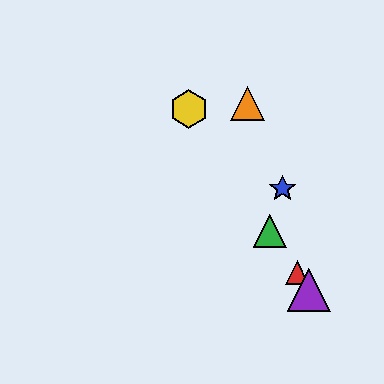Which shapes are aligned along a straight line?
The red triangle, the green triangle, the yellow hexagon, the purple triangle are aligned along a straight line.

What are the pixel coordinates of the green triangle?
The green triangle is at (270, 231).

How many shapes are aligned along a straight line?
4 shapes (the red triangle, the green triangle, the yellow hexagon, the purple triangle) are aligned along a straight line.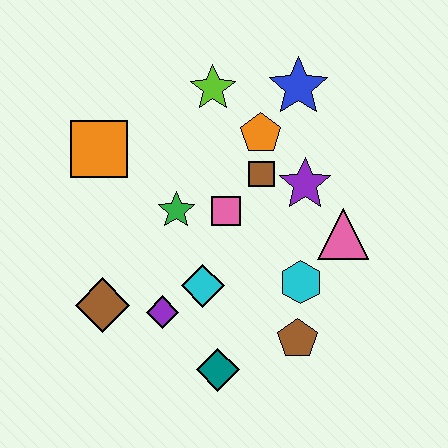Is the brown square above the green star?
Yes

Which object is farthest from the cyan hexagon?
The orange square is farthest from the cyan hexagon.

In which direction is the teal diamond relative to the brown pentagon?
The teal diamond is to the left of the brown pentagon.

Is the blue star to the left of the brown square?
No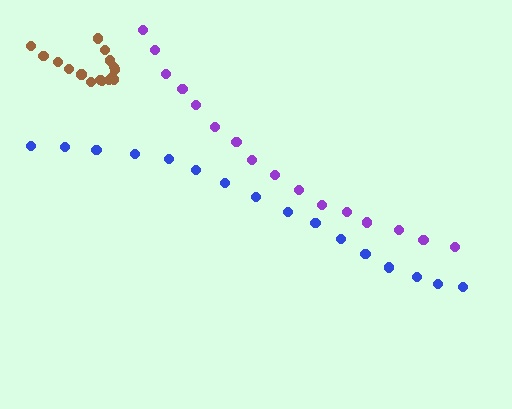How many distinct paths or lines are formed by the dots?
There are 3 distinct paths.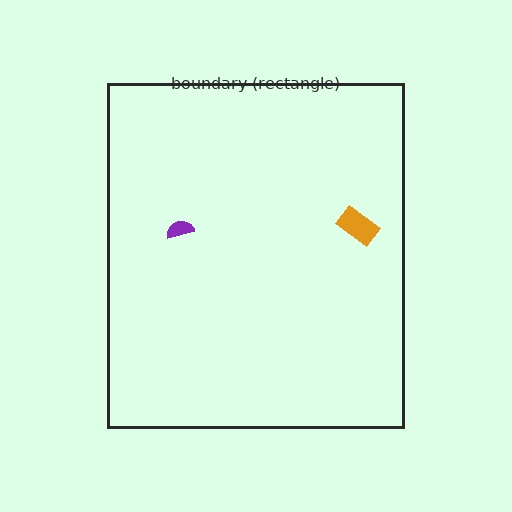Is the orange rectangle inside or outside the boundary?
Inside.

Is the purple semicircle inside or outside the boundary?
Inside.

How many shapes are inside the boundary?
2 inside, 0 outside.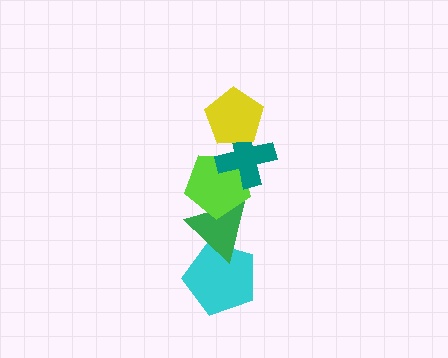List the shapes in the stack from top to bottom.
From top to bottom: the yellow pentagon, the teal cross, the lime pentagon, the green triangle, the cyan pentagon.